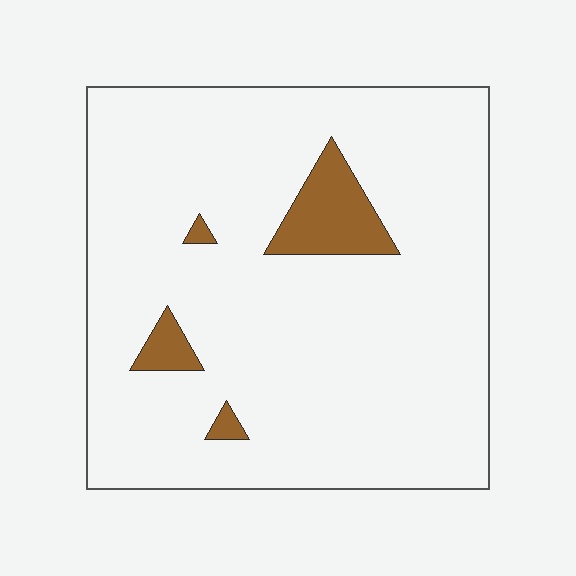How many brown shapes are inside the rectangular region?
4.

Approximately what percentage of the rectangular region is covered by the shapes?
Approximately 10%.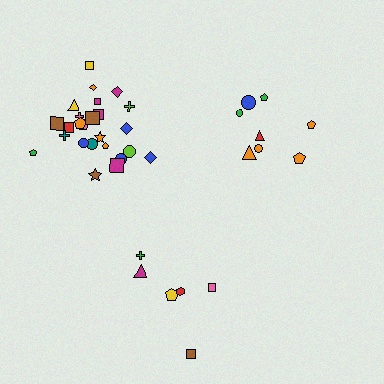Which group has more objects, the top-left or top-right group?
The top-left group.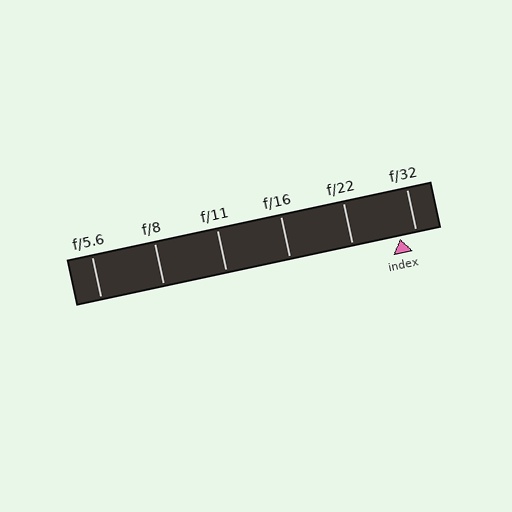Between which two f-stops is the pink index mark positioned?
The index mark is between f/22 and f/32.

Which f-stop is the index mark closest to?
The index mark is closest to f/32.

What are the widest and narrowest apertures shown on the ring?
The widest aperture shown is f/5.6 and the narrowest is f/32.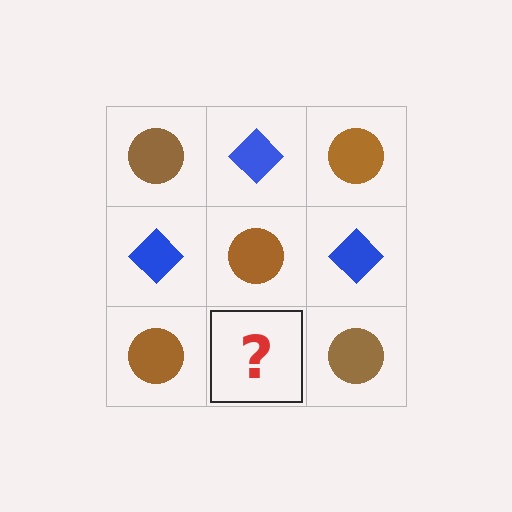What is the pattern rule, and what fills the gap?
The rule is that it alternates brown circle and blue diamond in a checkerboard pattern. The gap should be filled with a blue diamond.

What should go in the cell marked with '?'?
The missing cell should contain a blue diamond.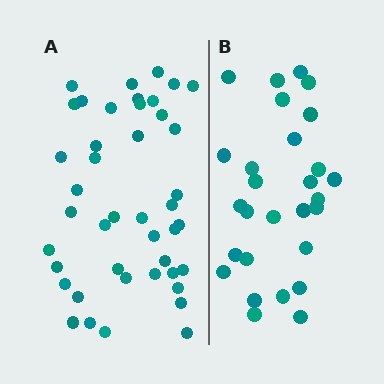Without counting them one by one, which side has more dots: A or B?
Region A (the left region) has more dots.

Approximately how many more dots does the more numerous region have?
Region A has approximately 15 more dots than region B.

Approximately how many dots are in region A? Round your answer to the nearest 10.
About 40 dots. (The exact count is 43, which rounds to 40.)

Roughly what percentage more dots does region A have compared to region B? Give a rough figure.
About 55% more.